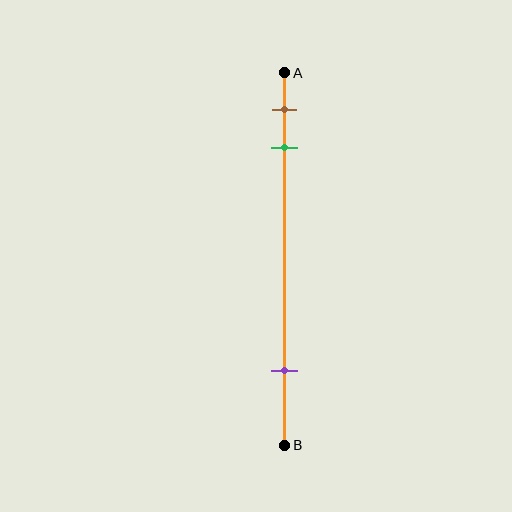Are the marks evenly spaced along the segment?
No, the marks are not evenly spaced.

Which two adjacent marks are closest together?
The brown and green marks are the closest adjacent pair.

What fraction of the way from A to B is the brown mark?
The brown mark is approximately 10% (0.1) of the way from A to B.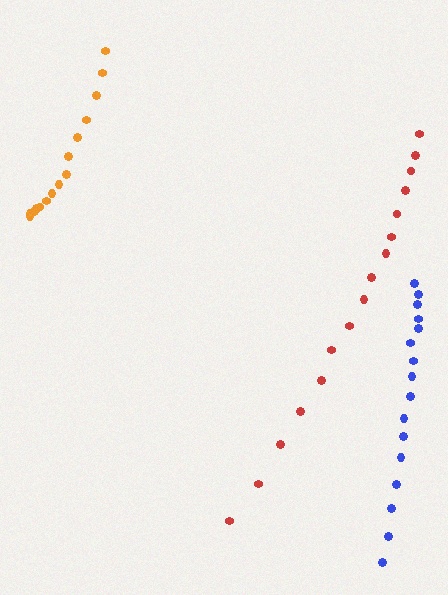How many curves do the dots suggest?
There are 3 distinct paths.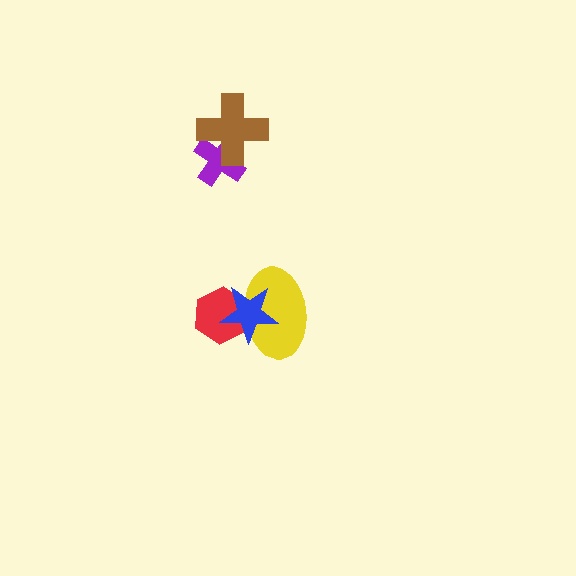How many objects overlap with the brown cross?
1 object overlaps with the brown cross.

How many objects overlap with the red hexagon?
2 objects overlap with the red hexagon.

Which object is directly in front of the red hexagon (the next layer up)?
The yellow ellipse is directly in front of the red hexagon.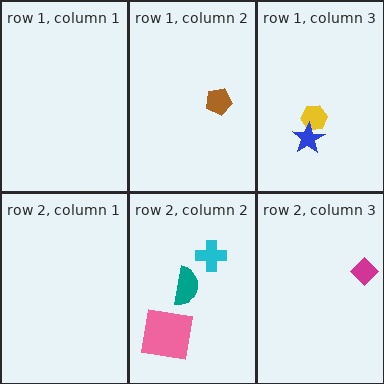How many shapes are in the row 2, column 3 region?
1.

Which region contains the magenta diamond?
The row 2, column 3 region.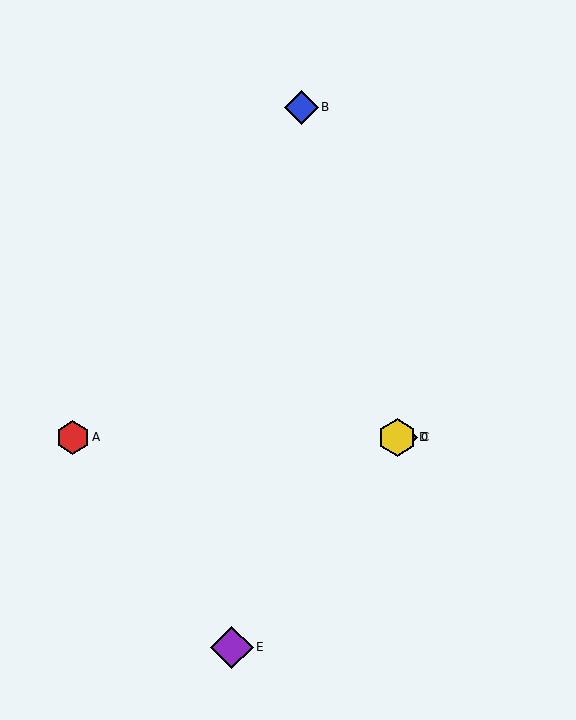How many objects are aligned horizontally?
3 objects (A, C, D) are aligned horizontally.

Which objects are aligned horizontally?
Objects A, C, D are aligned horizontally.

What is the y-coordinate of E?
Object E is at y≈647.